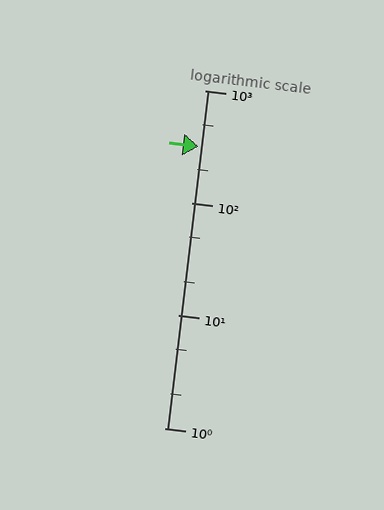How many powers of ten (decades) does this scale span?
The scale spans 3 decades, from 1 to 1000.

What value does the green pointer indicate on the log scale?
The pointer indicates approximately 320.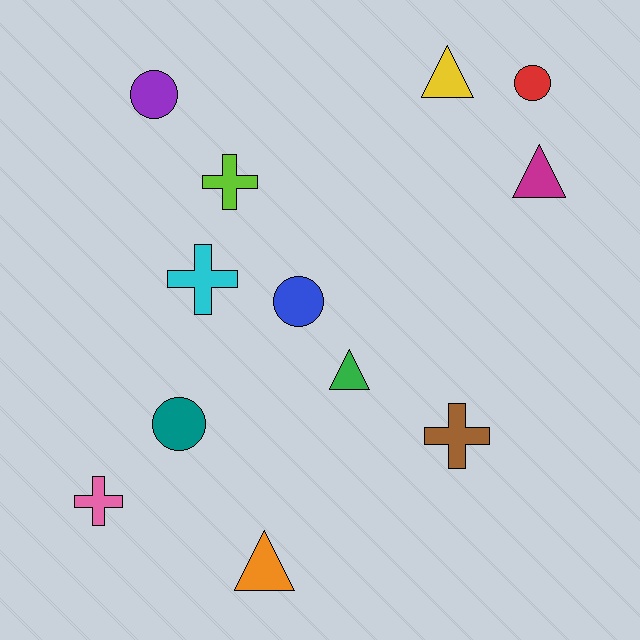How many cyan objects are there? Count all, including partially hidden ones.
There is 1 cyan object.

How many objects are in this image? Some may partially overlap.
There are 12 objects.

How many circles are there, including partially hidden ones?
There are 4 circles.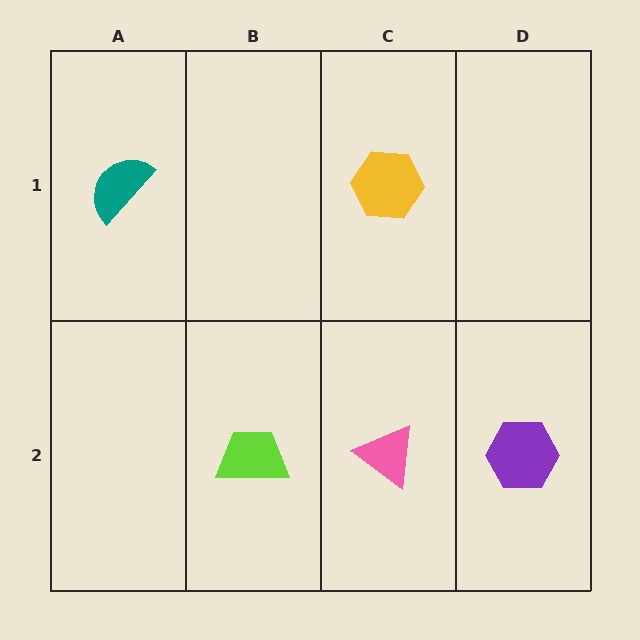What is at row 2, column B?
A lime trapezoid.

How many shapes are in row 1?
2 shapes.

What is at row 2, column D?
A purple hexagon.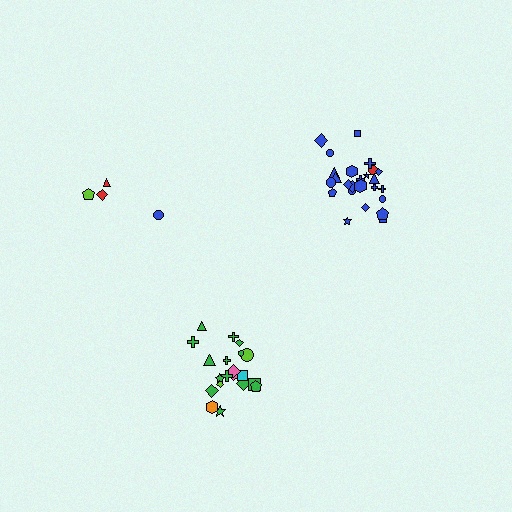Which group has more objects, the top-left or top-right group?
The top-right group.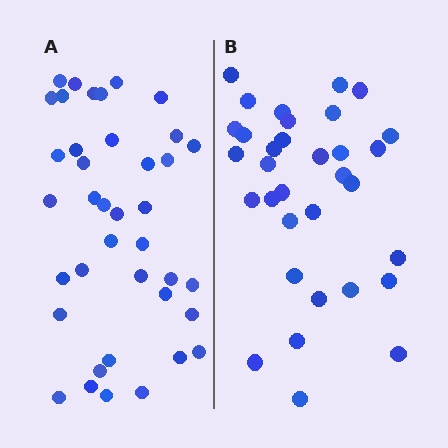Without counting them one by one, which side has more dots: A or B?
Region A (the left region) has more dots.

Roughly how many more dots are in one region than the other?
Region A has about 6 more dots than region B.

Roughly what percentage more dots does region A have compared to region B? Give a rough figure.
About 20% more.